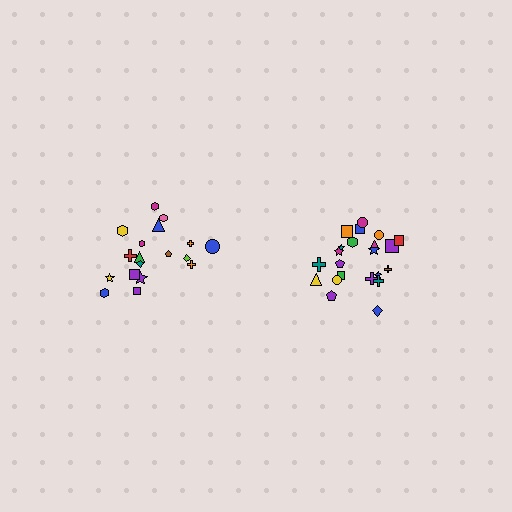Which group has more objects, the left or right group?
The right group.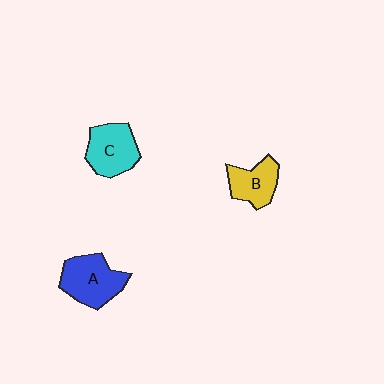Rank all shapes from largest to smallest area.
From largest to smallest: A (blue), C (cyan), B (yellow).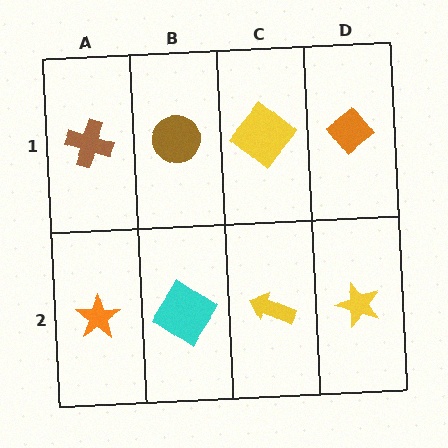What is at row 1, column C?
A yellow diamond.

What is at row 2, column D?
A yellow star.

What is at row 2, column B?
A cyan diamond.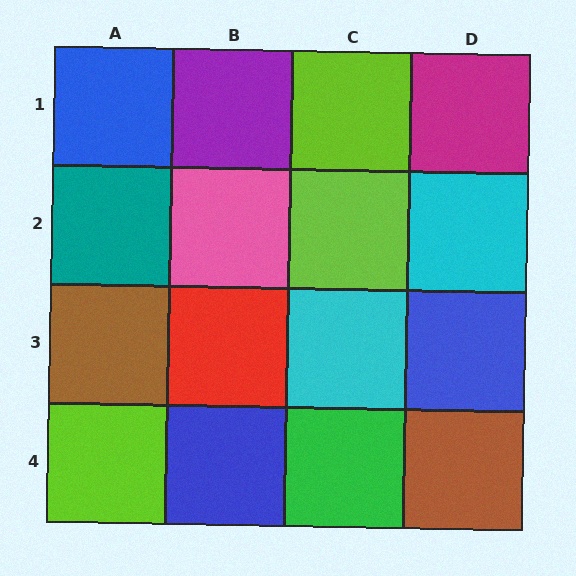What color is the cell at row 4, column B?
Blue.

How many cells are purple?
1 cell is purple.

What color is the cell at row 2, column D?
Cyan.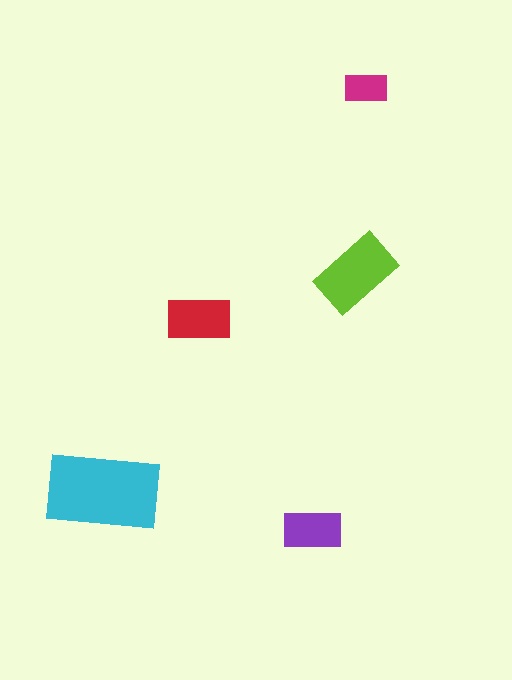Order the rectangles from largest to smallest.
the cyan one, the lime one, the red one, the purple one, the magenta one.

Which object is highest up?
The magenta rectangle is topmost.